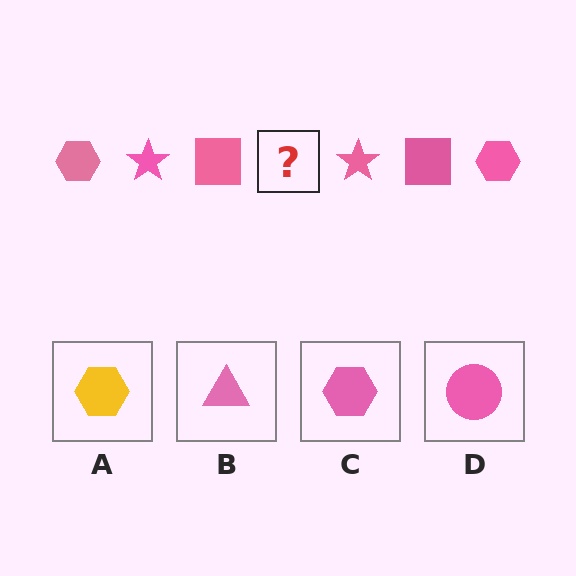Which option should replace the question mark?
Option C.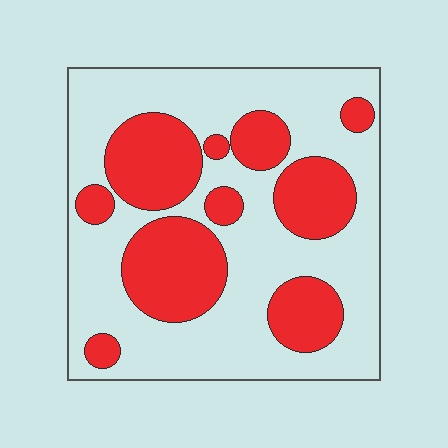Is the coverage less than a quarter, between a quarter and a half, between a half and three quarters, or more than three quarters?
Between a quarter and a half.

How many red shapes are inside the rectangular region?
10.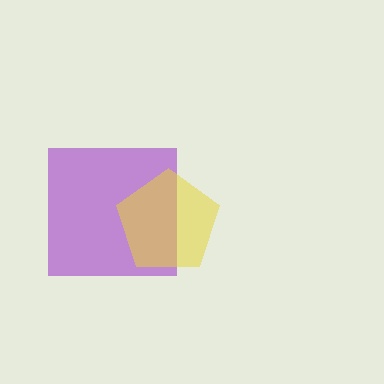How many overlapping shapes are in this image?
There are 2 overlapping shapes in the image.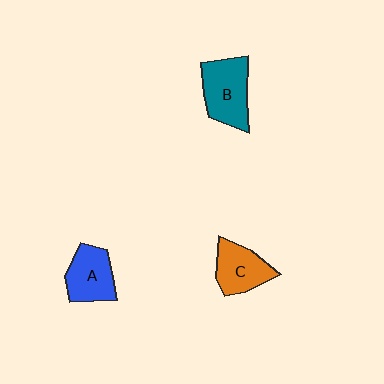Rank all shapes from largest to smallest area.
From largest to smallest: B (teal), A (blue), C (orange).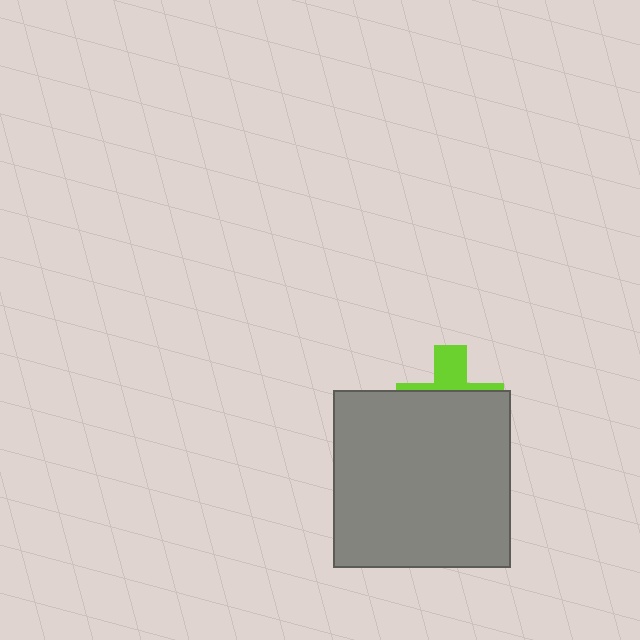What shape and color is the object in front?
The object in front is a gray square.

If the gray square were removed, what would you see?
You would see the complete lime cross.